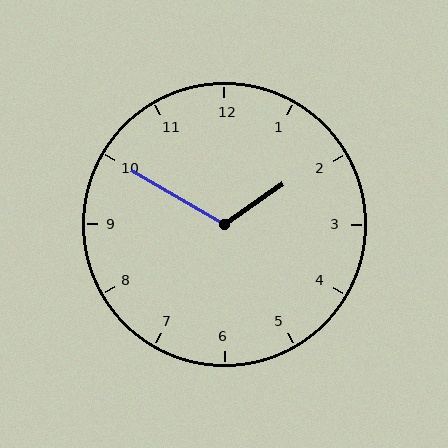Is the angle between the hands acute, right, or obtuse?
It is obtuse.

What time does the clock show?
1:50.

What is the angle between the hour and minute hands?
Approximately 115 degrees.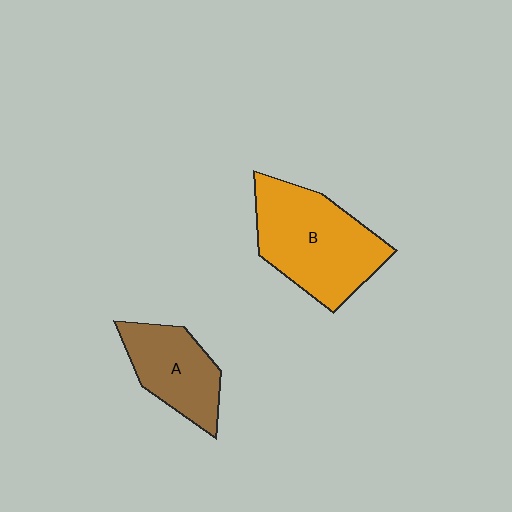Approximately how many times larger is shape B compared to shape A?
Approximately 1.6 times.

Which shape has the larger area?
Shape B (orange).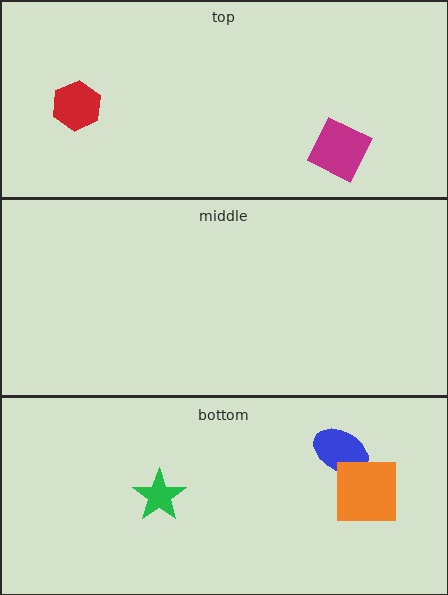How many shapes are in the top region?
2.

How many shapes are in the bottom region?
3.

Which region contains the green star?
The bottom region.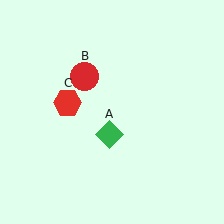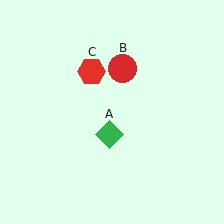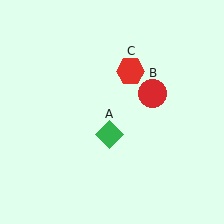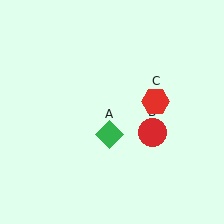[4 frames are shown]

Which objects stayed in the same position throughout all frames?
Green diamond (object A) remained stationary.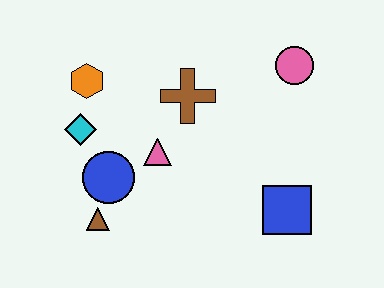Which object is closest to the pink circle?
The brown cross is closest to the pink circle.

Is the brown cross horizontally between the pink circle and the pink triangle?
Yes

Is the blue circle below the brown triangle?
No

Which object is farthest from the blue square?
The orange hexagon is farthest from the blue square.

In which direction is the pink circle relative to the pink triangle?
The pink circle is to the right of the pink triangle.